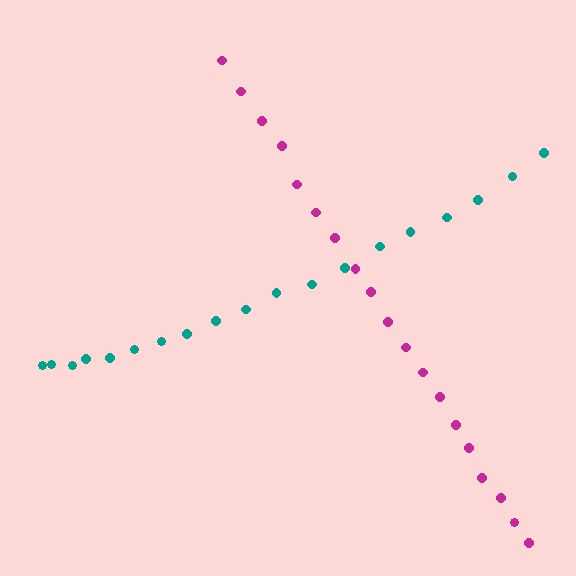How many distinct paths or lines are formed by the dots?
There are 2 distinct paths.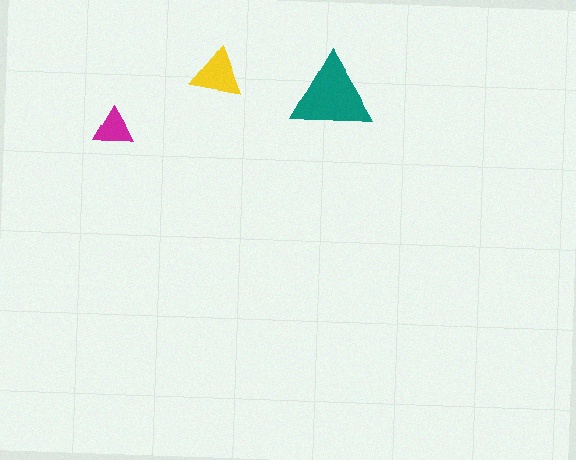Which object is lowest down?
The magenta triangle is bottommost.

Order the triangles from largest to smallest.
the teal one, the yellow one, the magenta one.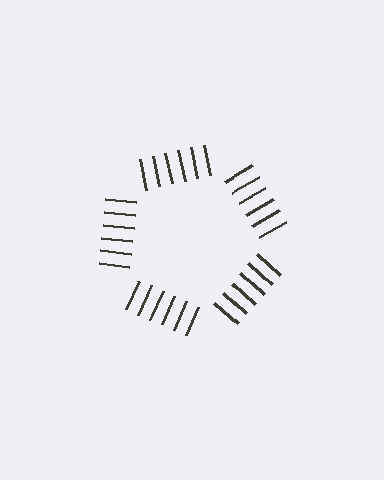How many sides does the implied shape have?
5 sides — the line-ends trace a pentagon.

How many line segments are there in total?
30 — 6 along each of the 5 edges.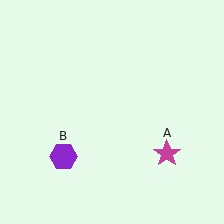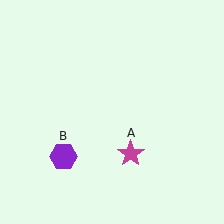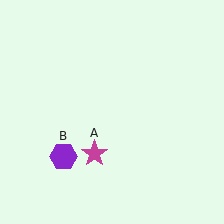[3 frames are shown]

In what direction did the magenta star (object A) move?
The magenta star (object A) moved left.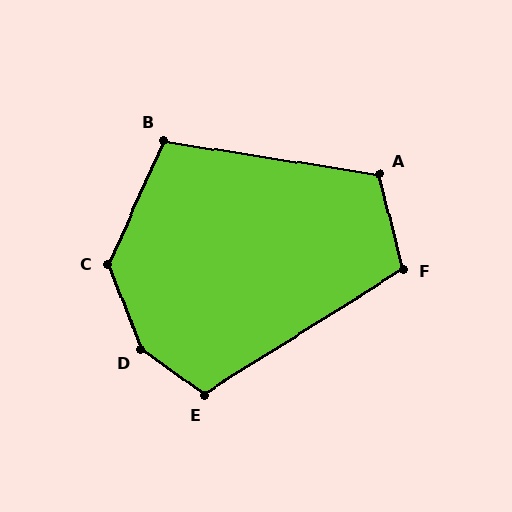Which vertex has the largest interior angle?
D, at approximately 147 degrees.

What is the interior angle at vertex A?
Approximately 113 degrees (obtuse).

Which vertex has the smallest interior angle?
B, at approximately 105 degrees.